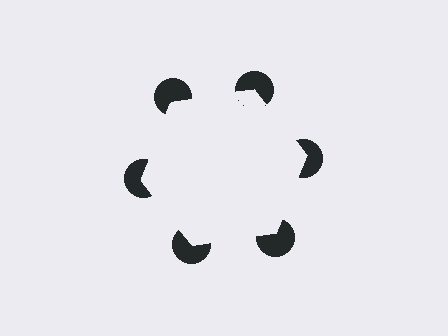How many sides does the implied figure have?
6 sides.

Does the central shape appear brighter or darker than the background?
It typically appears slightly brighter than the background, even though no actual brightness change is drawn.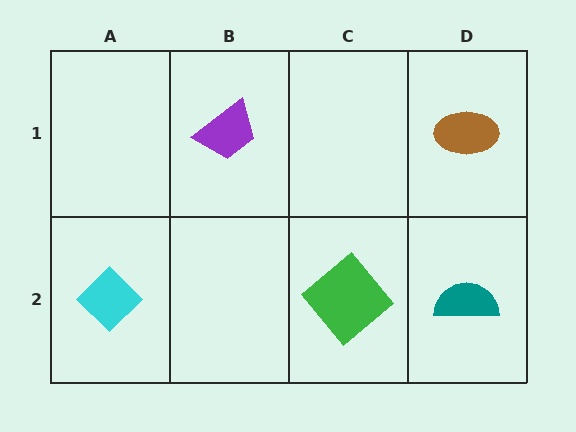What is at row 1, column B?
A purple trapezoid.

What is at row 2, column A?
A cyan diamond.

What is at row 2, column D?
A teal semicircle.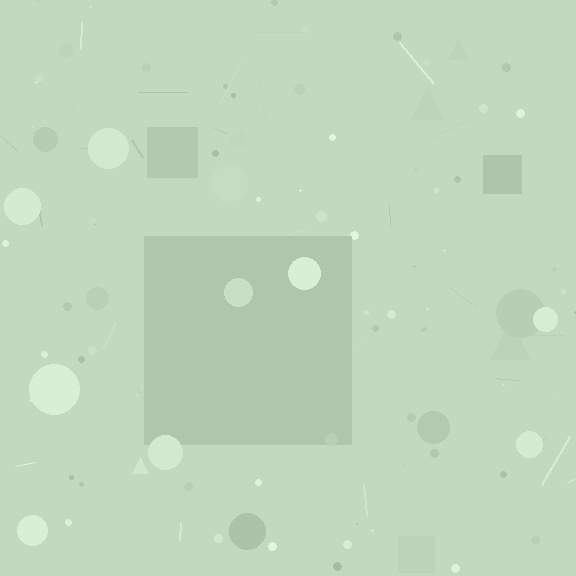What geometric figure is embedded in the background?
A square is embedded in the background.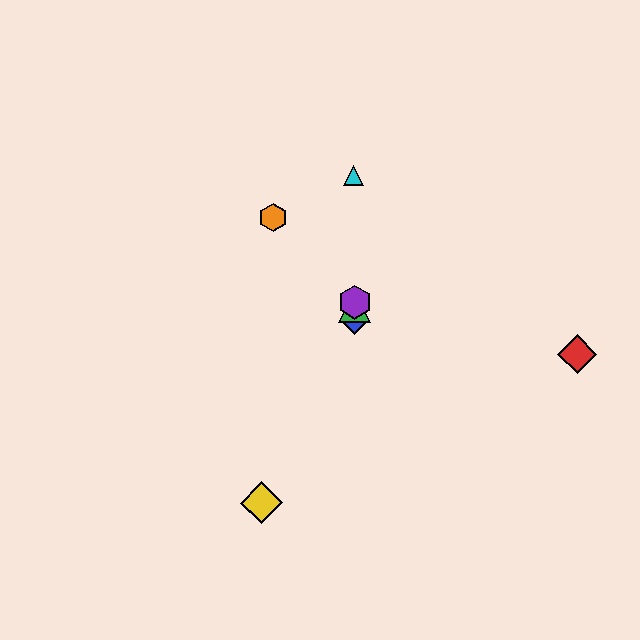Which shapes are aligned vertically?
The blue diamond, the green triangle, the purple hexagon, the cyan triangle are aligned vertically.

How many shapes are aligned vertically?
4 shapes (the blue diamond, the green triangle, the purple hexagon, the cyan triangle) are aligned vertically.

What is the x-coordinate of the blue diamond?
The blue diamond is at x≈355.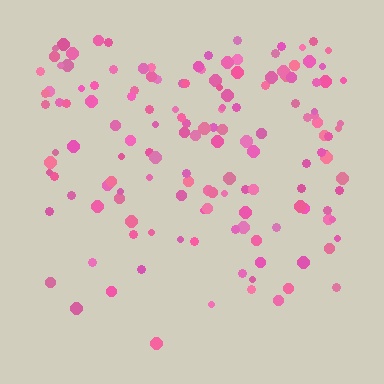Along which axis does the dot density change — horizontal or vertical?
Vertical.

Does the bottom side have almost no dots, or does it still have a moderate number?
Still a moderate number, just noticeably fewer than the top.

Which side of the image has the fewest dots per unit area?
The bottom.